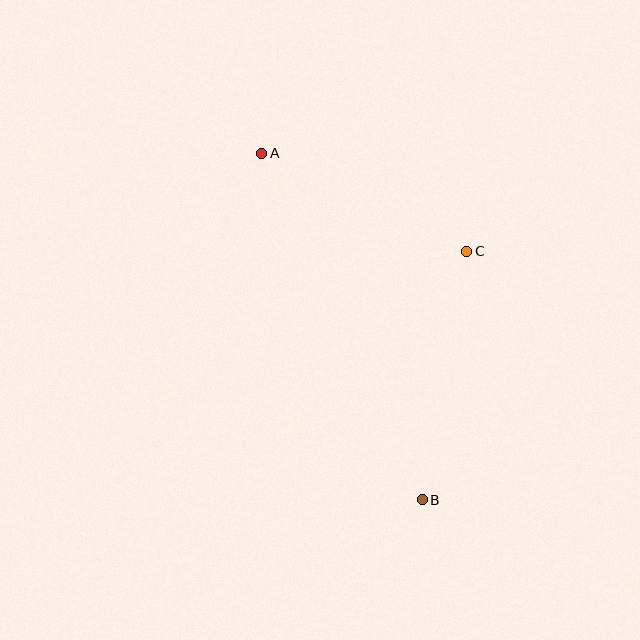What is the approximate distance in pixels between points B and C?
The distance between B and C is approximately 253 pixels.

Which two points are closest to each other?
Points A and C are closest to each other.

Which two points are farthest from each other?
Points A and B are farthest from each other.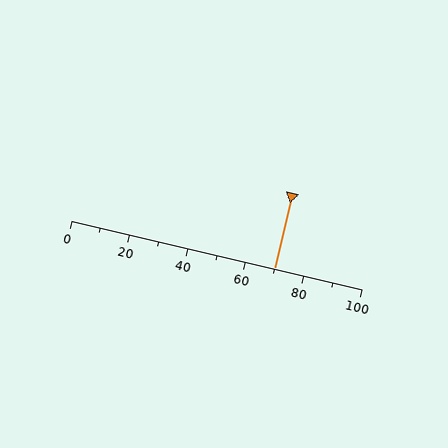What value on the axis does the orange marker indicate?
The marker indicates approximately 70.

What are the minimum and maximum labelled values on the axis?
The axis runs from 0 to 100.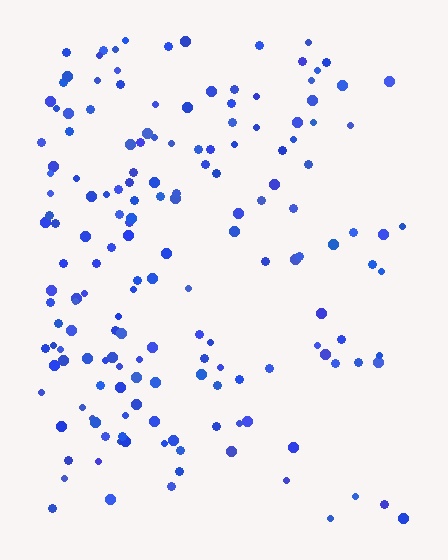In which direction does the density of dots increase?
From right to left, with the left side densest.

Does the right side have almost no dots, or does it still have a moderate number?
Still a moderate number, just noticeably fewer than the left.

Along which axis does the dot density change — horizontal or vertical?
Horizontal.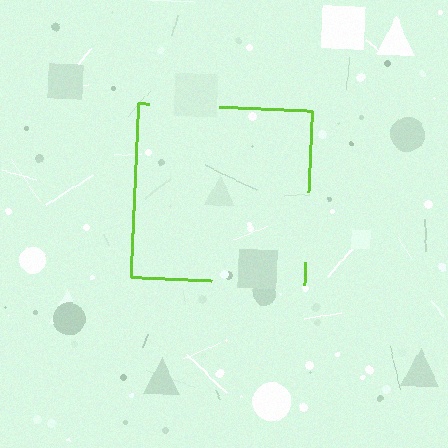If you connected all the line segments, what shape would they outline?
They would outline a square.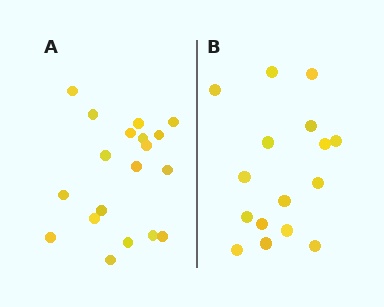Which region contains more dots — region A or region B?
Region A (the left region) has more dots.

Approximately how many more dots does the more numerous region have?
Region A has just a few more — roughly 2 or 3 more dots than region B.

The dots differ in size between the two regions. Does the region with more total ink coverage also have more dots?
No. Region B has more total ink coverage because its dots are larger, but region A actually contains more individual dots. Total area can be misleading — the number of items is what matters here.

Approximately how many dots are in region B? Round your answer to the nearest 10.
About 20 dots. (The exact count is 16, which rounds to 20.)